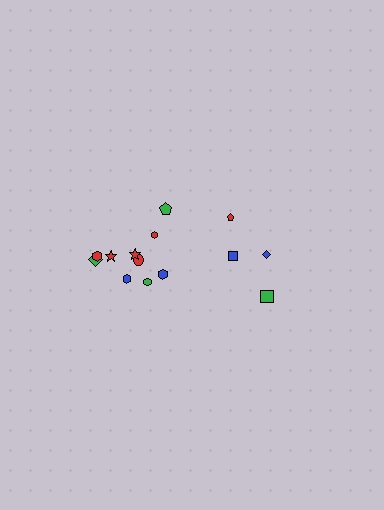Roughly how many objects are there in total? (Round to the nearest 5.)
Roughly 15 objects in total.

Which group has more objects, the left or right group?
The left group.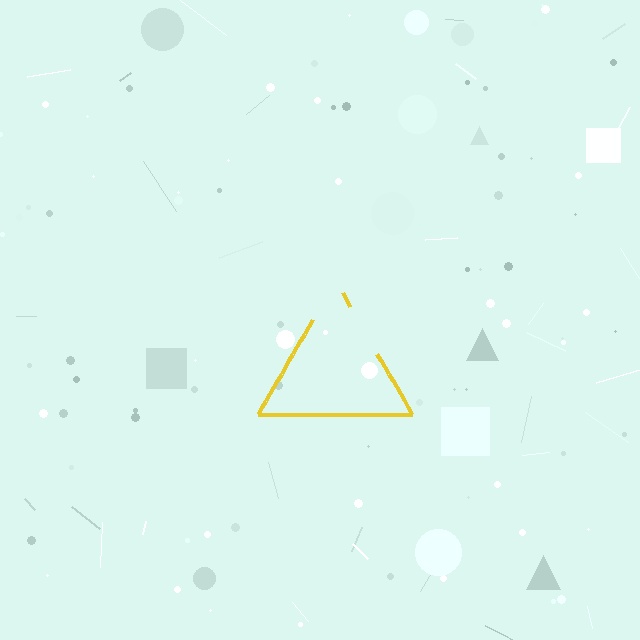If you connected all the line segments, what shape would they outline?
They would outline a triangle.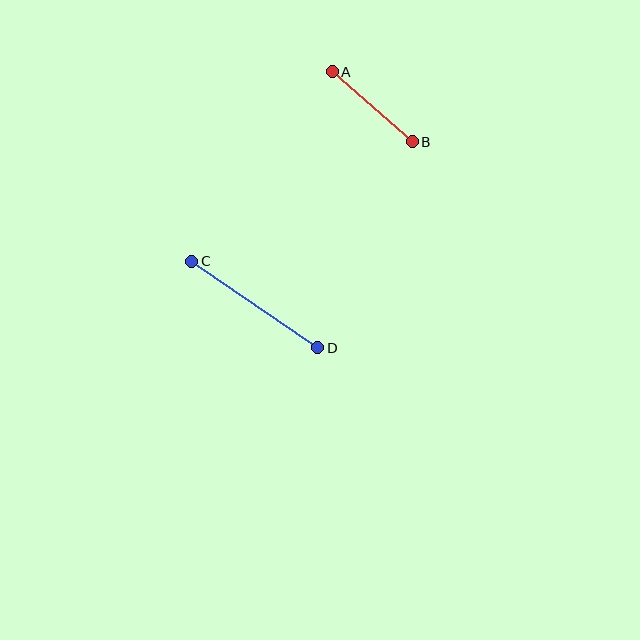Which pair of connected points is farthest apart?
Points C and D are farthest apart.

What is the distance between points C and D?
The distance is approximately 153 pixels.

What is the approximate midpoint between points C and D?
The midpoint is at approximately (255, 305) pixels.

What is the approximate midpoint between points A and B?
The midpoint is at approximately (372, 107) pixels.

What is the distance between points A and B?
The distance is approximately 106 pixels.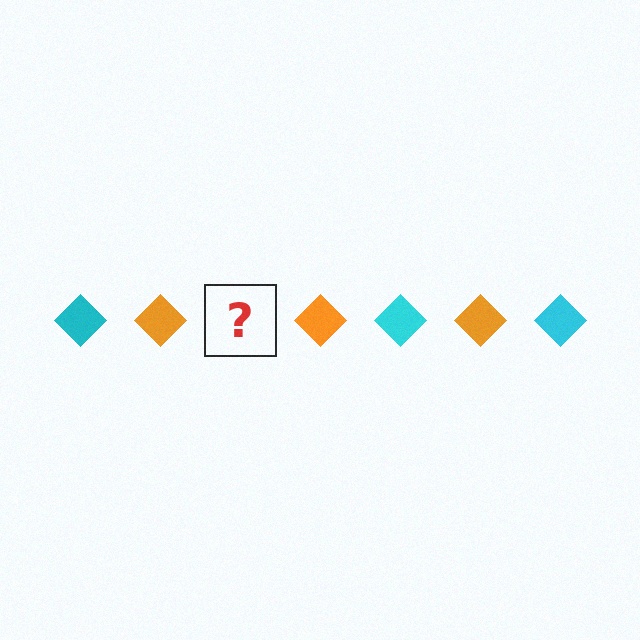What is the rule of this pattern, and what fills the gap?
The rule is that the pattern cycles through cyan, orange diamonds. The gap should be filled with a cyan diamond.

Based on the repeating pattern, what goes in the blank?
The blank should be a cyan diamond.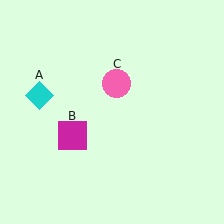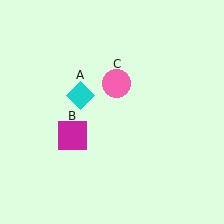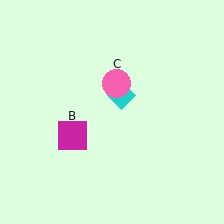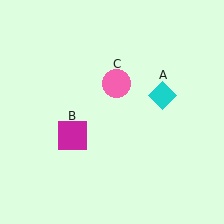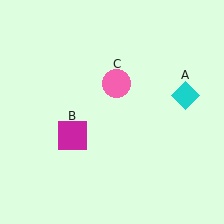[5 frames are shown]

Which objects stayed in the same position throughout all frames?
Magenta square (object B) and pink circle (object C) remained stationary.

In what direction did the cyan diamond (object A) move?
The cyan diamond (object A) moved right.